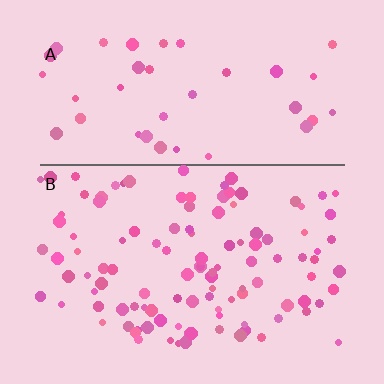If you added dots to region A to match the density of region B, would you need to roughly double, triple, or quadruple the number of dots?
Approximately triple.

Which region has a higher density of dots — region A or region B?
B (the bottom).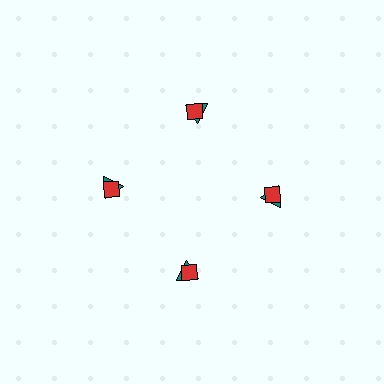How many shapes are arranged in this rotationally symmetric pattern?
There are 8 shapes, arranged in 4 groups of 2.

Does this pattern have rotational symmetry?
Yes, this pattern has 4-fold rotational symmetry. It looks the same after rotating 90 degrees around the center.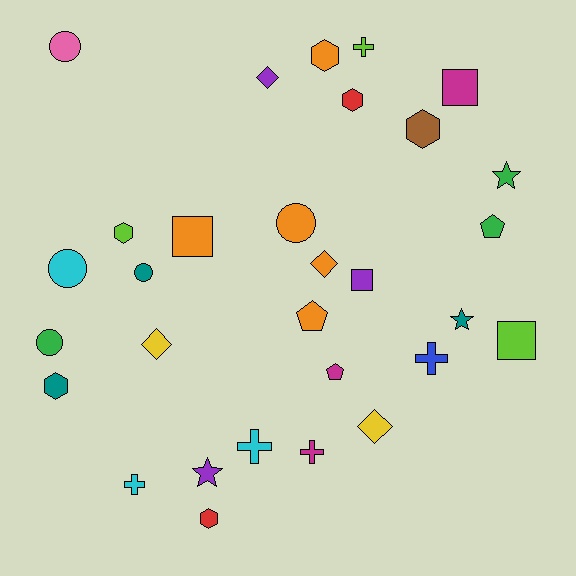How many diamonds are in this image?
There are 4 diamonds.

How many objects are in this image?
There are 30 objects.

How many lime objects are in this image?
There are 3 lime objects.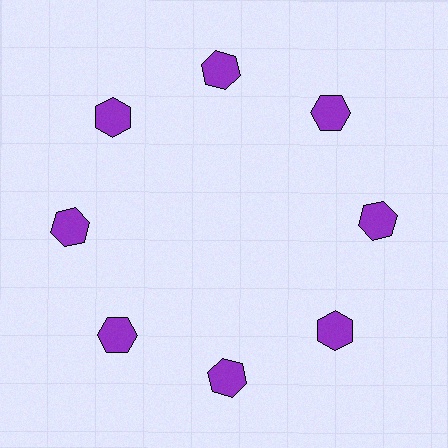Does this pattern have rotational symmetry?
Yes, this pattern has 8-fold rotational symmetry. It looks the same after rotating 45 degrees around the center.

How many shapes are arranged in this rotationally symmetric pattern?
There are 8 shapes, arranged in 8 groups of 1.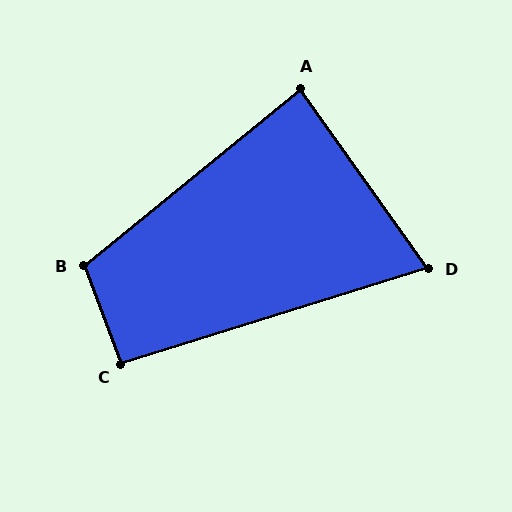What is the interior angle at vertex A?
Approximately 86 degrees (approximately right).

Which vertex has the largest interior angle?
B, at approximately 108 degrees.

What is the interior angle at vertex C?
Approximately 94 degrees (approximately right).